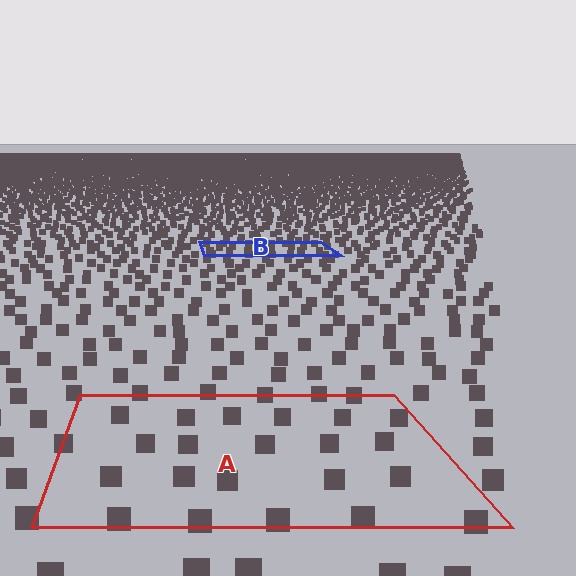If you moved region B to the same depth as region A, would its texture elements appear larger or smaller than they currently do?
They would appear larger. At a closer depth, the same texture elements are projected at a bigger on-screen size.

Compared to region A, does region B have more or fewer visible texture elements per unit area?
Region B has more texture elements per unit area — they are packed more densely because it is farther away.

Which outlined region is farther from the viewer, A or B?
Region B is farther from the viewer — the texture elements inside it appear smaller and more densely packed.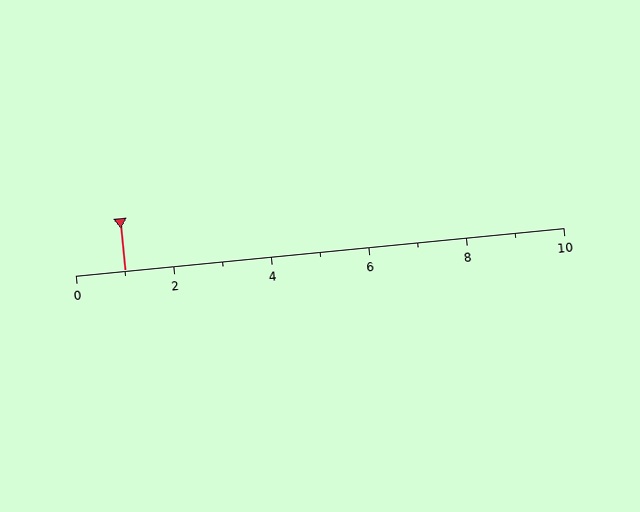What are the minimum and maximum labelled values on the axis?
The axis runs from 0 to 10.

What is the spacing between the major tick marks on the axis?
The major ticks are spaced 2 apart.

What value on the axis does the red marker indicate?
The marker indicates approximately 1.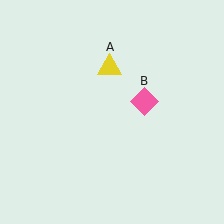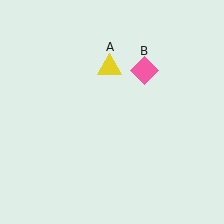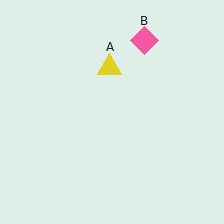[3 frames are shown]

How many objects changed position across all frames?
1 object changed position: pink diamond (object B).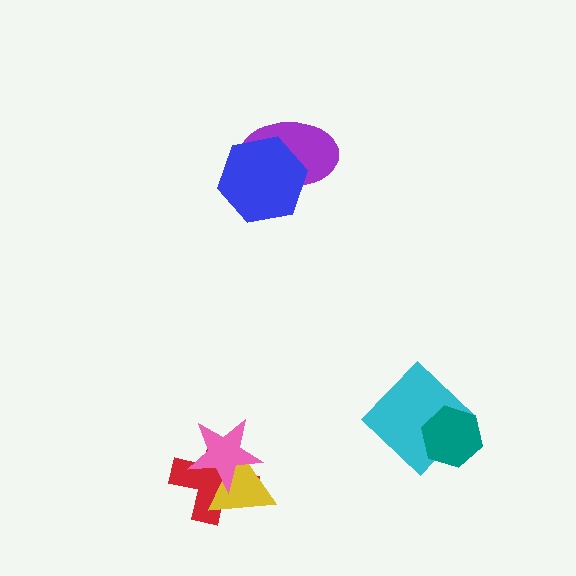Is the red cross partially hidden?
Yes, it is partially covered by another shape.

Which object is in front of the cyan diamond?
The teal hexagon is in front of the cyan diamond.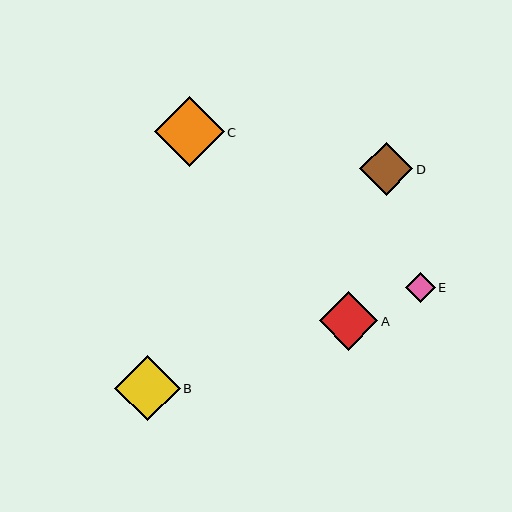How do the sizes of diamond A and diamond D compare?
Diamond A and diamond D are approximately the same size.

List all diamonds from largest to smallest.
From largest to smallest: C, B, A, D, E.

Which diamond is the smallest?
Diamond E is the smallest with a size of approximately 30 pixels.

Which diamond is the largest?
Diamond C is the largest with a size of approximately 70 pixels.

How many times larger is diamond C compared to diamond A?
Diamond C is approximately 1.2 times the size of diamond A.